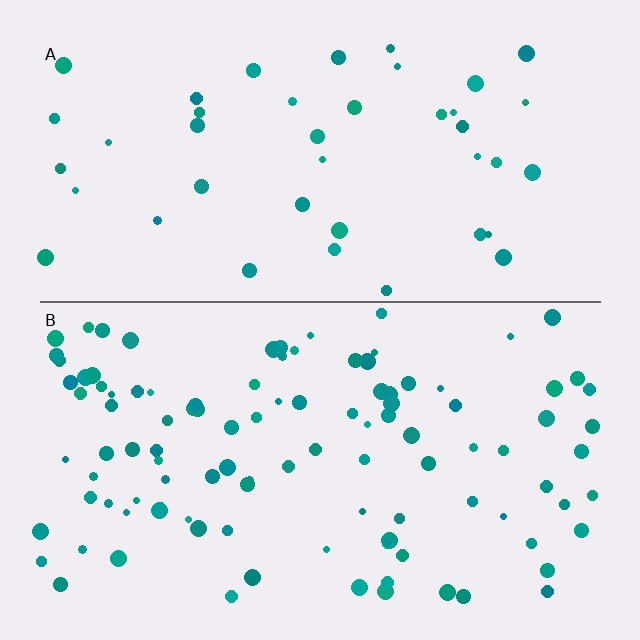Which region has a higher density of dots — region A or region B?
B (the bottom).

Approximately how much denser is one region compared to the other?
Approximately 2.6× — region B over region A.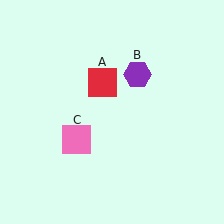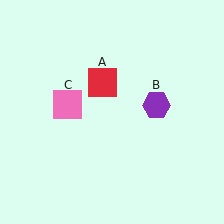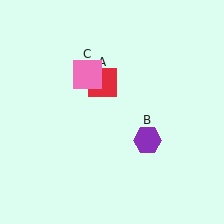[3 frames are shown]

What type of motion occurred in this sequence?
The purple hexagon (object B), pink square (object C) rotated clockwise around the center of the scene.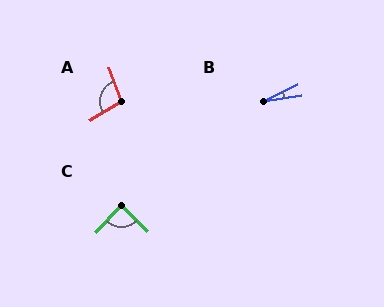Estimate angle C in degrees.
Approximately 88 degrees.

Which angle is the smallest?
B, at approximately 18 degrees.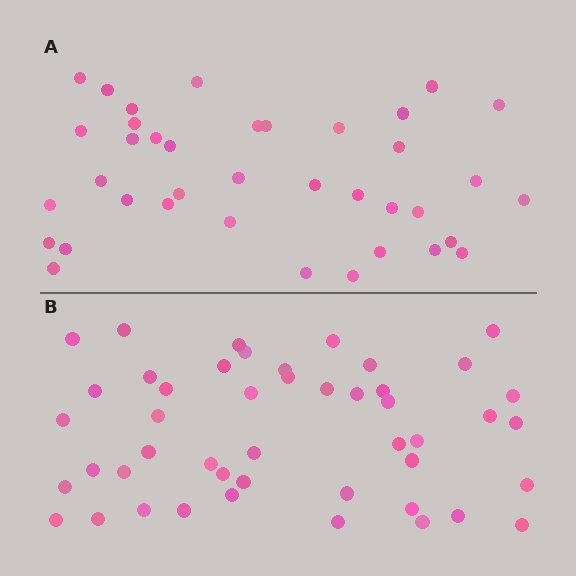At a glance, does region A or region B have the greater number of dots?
Region B (the bottom region) has more dots.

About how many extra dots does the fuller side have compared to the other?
Region B has roughly 8 or so more dots than region A.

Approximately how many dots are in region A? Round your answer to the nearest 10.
About 40 dots. (The exact count is 38, which rounds to 40.)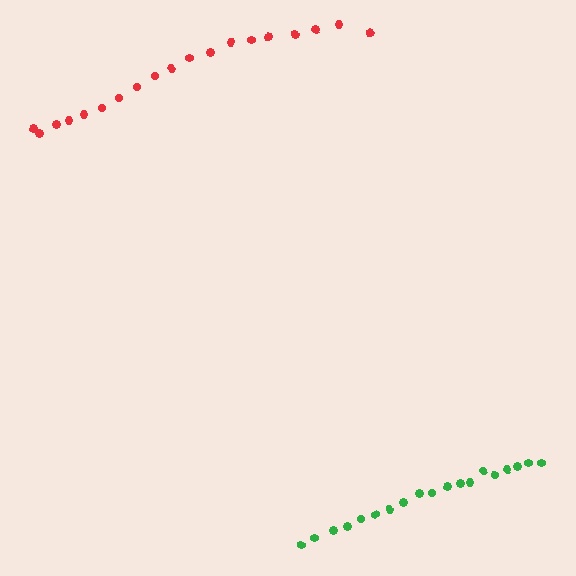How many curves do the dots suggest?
There are 2 distinct paths.